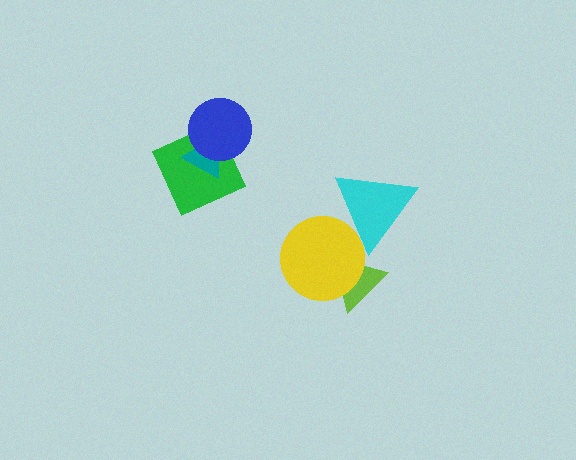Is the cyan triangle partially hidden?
No, no other shape covers it.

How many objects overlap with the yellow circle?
2 objects overlap with the yellow circle.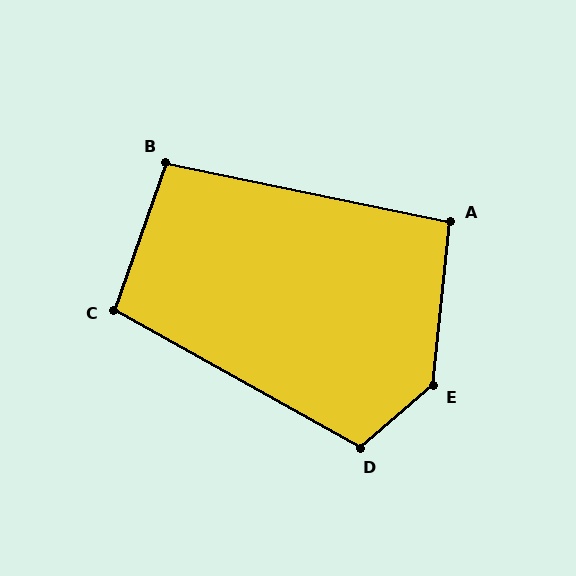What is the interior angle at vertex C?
Approximately 100 degrees (obtuse).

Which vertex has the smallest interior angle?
A, at approximately 96 degrees.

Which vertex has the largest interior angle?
E, at approximately 136 degrees.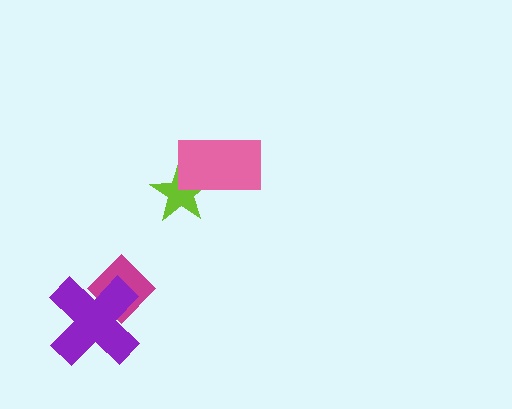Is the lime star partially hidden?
Yes, it is partially covered by another shape.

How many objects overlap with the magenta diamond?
1 object overlaps with the magenta diamond.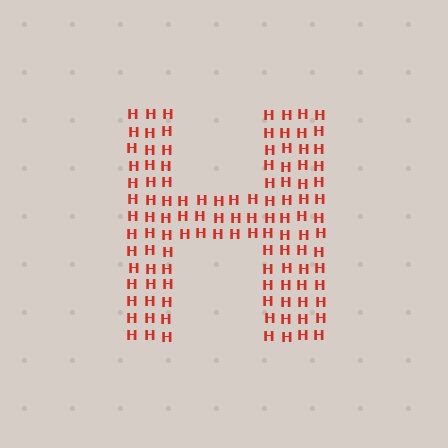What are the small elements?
The small elements are letter H's.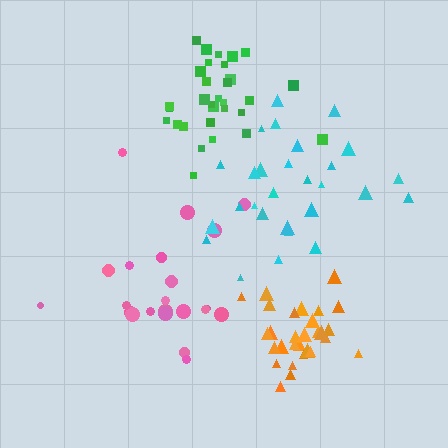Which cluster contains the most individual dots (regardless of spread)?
Green (31).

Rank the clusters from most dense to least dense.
orange, green, cyan, pink.